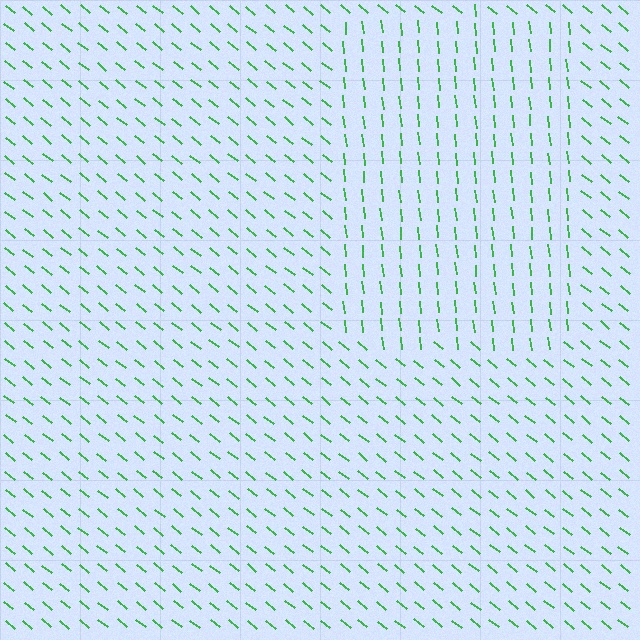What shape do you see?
I see a rectangle.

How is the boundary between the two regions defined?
The boundary is defined purely by a change in line orientation (approximately 45 degrees difference). All lines are the same color and thickness.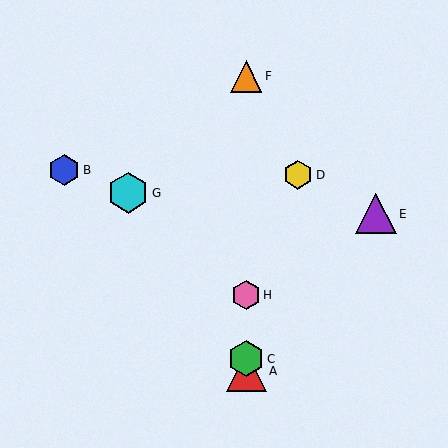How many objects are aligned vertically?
4 objects (A, C, F, H) are aligned vertically.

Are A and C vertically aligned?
Yes, both are at x≈246.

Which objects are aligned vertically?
Objects A, C, F, H are aligned vertically.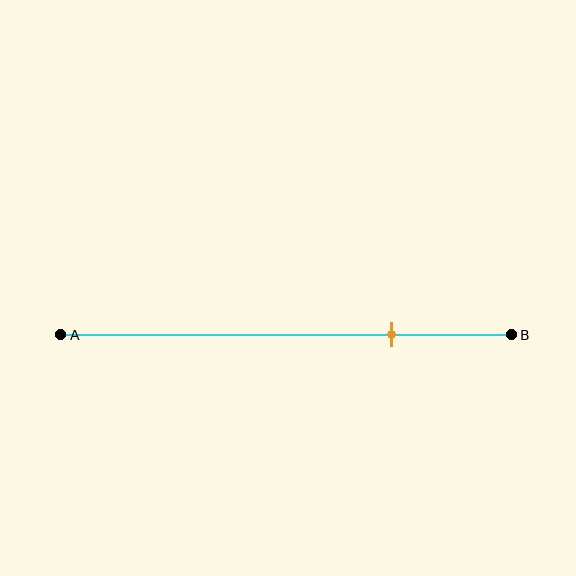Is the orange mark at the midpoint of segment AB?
No, the mark is at about 75% from A, not at the 50% midpoint.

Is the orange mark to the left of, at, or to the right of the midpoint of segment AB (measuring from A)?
The orange mark is to the right of the midpoint of segment AB.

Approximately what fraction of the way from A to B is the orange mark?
The orange mark is approximately 75% of the way from A to B.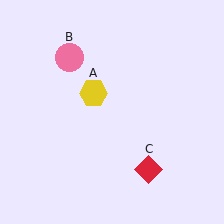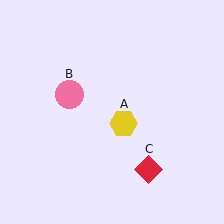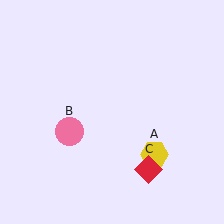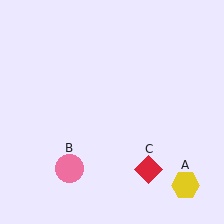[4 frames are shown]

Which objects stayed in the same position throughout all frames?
Red diamond (object C) remained stationary.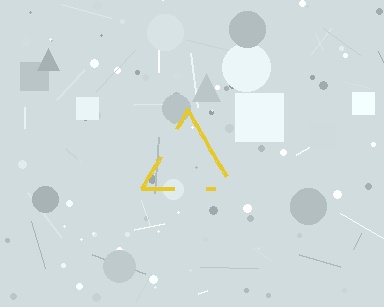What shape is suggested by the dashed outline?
The dashed outline suggests a triangle.